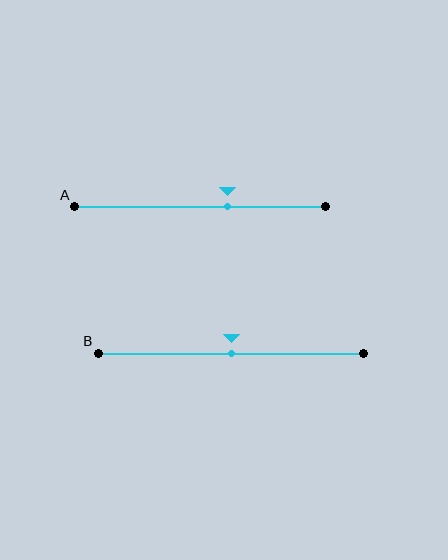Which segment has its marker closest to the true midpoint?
Segment B has its marker closest to the true midpoint.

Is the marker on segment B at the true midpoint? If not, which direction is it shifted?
Yes, the marker on segment B is at the true midpoint.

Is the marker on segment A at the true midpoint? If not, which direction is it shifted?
No, the marker on segment A is shifted to the right by about 11% of the segment length.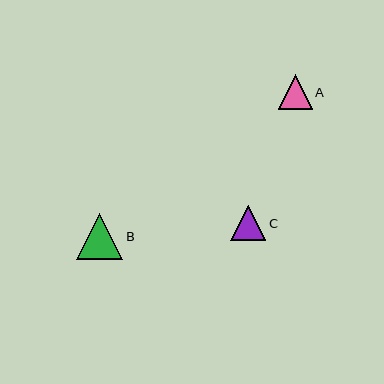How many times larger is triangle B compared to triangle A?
Triangle B is approximately 1.3 times the size of triangle A.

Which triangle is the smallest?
Triangle A is the smallest with a size of approximately 34 pixels.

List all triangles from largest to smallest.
From largest to smallest: B, C, A.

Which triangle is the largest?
Triangle B is the largest with a size of approximately 46 pixels.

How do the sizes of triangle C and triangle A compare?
Triangle C and triangle A are approximately the same size.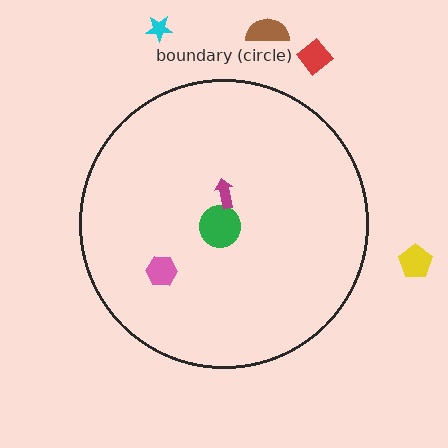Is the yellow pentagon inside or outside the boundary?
Outside.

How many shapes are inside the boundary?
3 inside, 4 outside.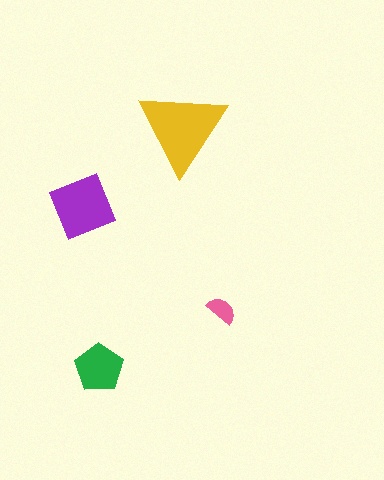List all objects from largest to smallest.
The yellow triangle, the purple diamond, the green pentagon, the pink semicircle.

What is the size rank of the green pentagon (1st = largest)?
3rd.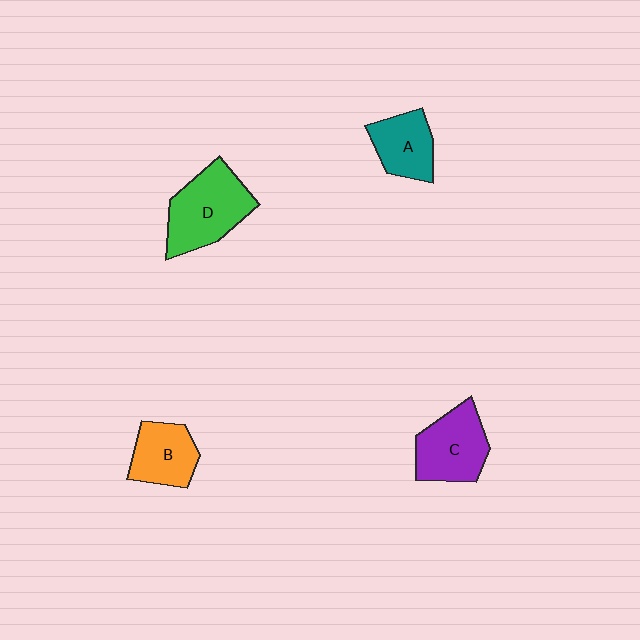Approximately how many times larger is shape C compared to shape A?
Approximately 1.3 times.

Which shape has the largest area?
Shape D (green).